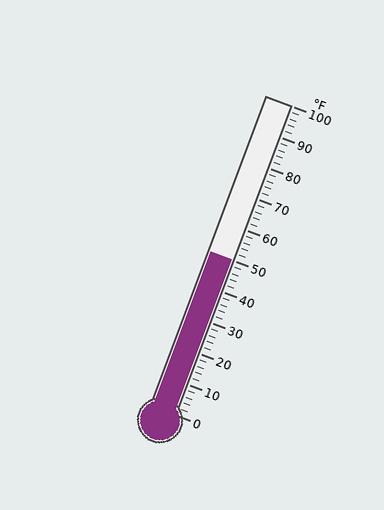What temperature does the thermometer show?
The thermometer shows approximately 50°F.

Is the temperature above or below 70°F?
The temperature is below 70°F.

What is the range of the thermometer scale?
The thermometer scale ranges from 0°F to 100°F.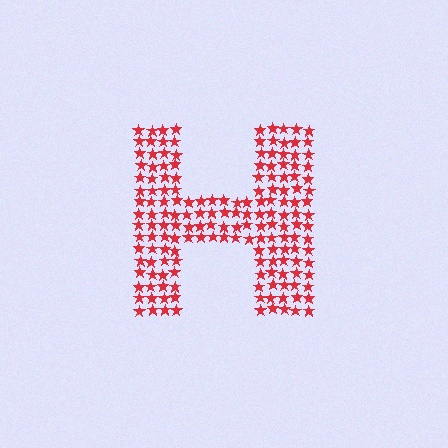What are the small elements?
The small elements are stars.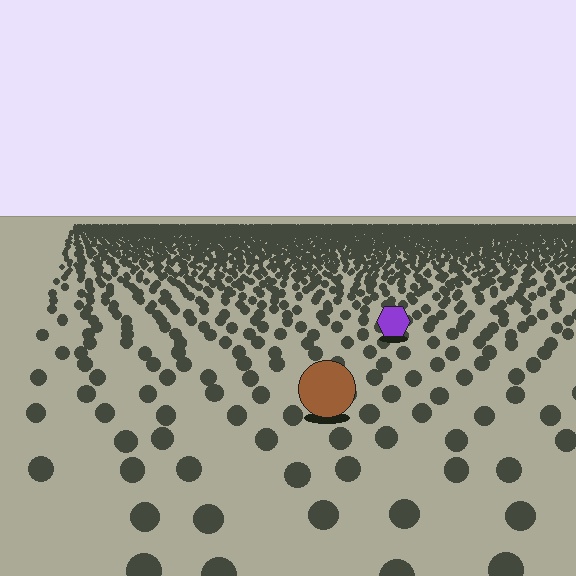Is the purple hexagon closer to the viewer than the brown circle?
No. The brown circle is closer — you can tell from the texture gradient: the ground texture is coarser near it.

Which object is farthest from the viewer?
The purple hexagon is farthest from the viewer. It appears smaller and the ground texture around it is denser.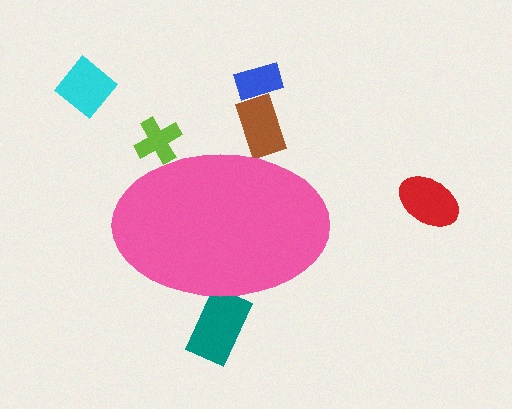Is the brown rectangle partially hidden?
Yes, the brown rectangle is partially hidden behind the pink ellipse.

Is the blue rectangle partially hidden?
No, the blue rectangle is fully visible.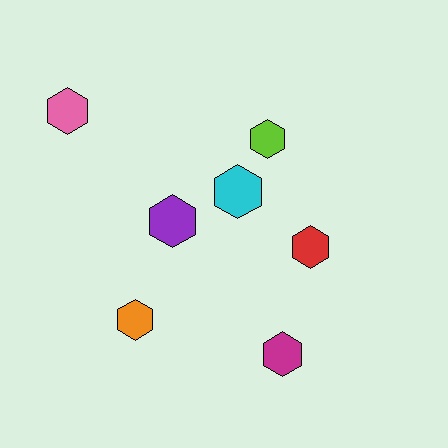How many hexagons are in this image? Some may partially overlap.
There are 7 hexagons.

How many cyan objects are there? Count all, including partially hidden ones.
There is 1 cyan object.